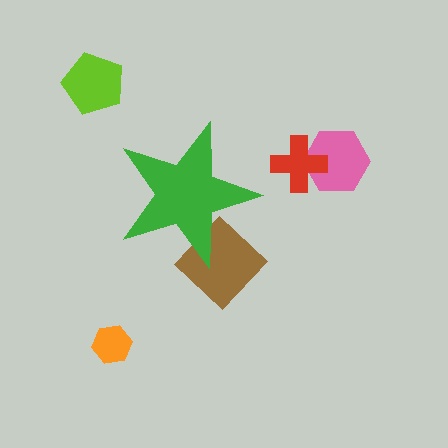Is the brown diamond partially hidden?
Yes, the brown diamond is partially hidden behind the green star.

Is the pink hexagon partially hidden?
No, the pink hexagon is fully visible.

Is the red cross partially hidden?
No, the red cross is fully visible.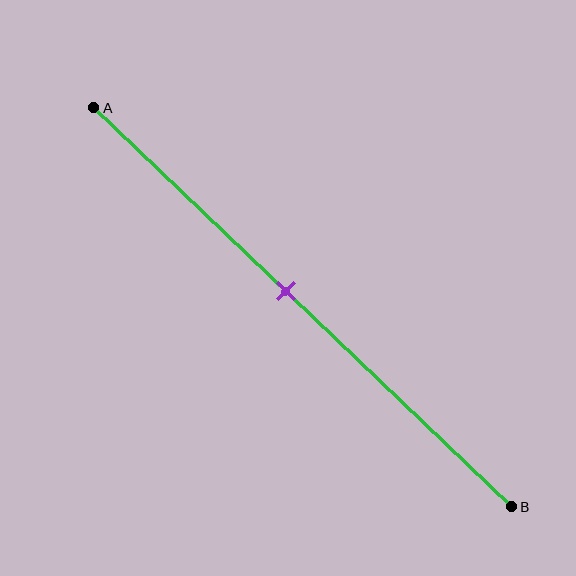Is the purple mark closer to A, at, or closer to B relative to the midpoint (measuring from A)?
The purple mark is closer to point A than the midpoint of segment AB.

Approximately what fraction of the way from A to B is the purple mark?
The purple mark is approximately 45% of the way from A to B.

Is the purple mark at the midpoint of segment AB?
No, the mark is at about 45% from A, not at the 50% midpoint.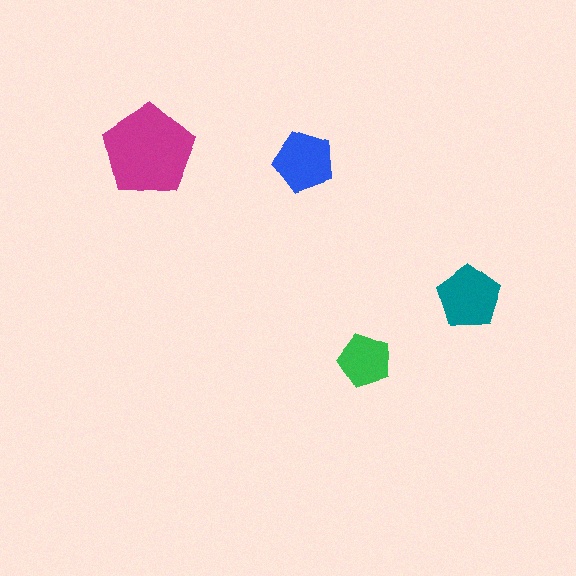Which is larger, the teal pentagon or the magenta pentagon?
The magenta one.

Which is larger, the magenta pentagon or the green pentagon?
The magenta one.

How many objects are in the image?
There are 4 objects in the image.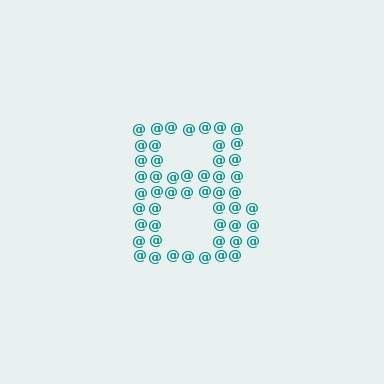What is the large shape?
The large shape is the letter B.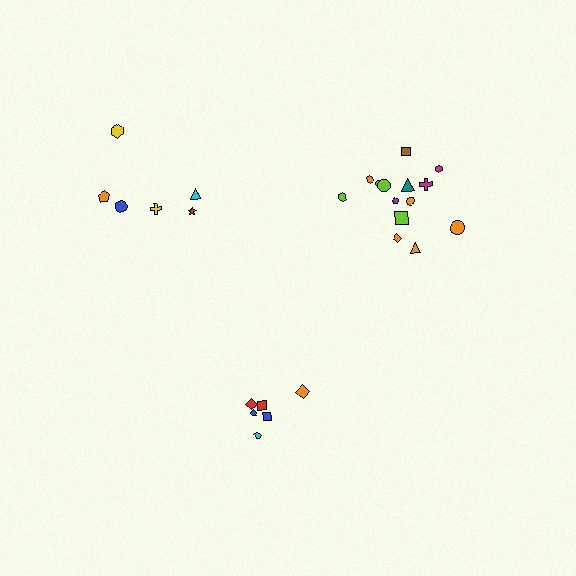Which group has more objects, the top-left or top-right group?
The top-right group.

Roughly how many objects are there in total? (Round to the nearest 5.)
Roughly 25 objects in total.